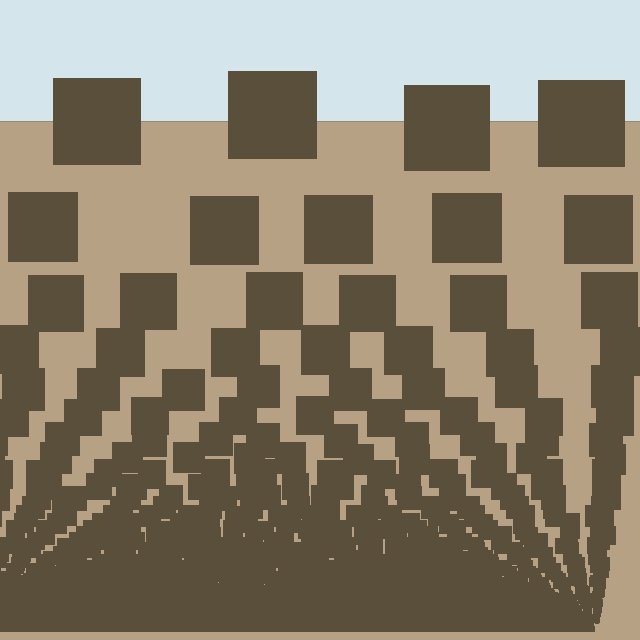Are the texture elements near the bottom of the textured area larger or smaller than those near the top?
Smaller. The gradient is inverted — elements near the bottom are smaller and denser.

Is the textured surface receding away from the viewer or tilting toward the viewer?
The surface appears to tilt toward the viewer. Texture elements get larger and sparser toward the top.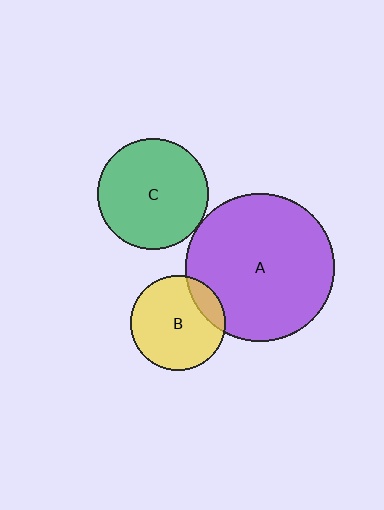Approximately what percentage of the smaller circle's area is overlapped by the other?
Approximately 15%.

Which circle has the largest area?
Circle A (purple).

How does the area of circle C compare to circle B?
Approximately 1.4 times.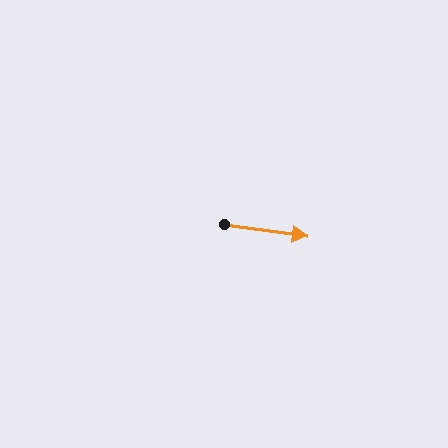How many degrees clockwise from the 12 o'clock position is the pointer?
Approximately 98 degrees.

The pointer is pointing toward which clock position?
Roughly 3 o'clock.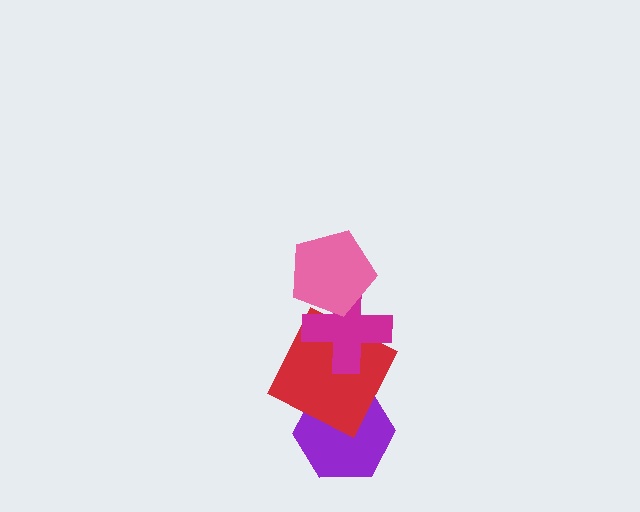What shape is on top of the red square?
The magenta cross is on top of the red square.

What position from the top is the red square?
The red square is 3rd from the top.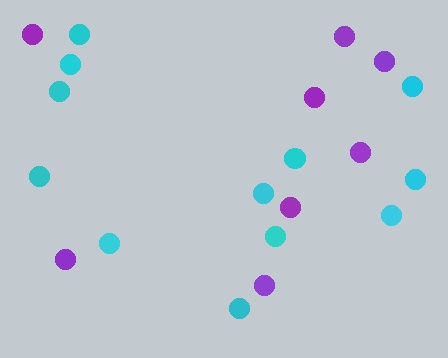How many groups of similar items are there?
There are 2 groups: one group of purple circles (8) and one group of cyan circles (12).